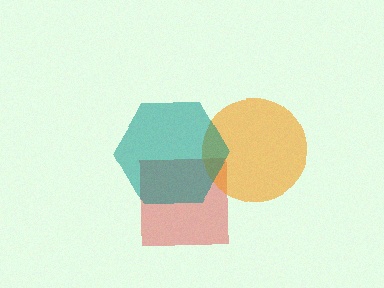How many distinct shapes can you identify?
There are 3 distinct shapes: a red square, an orange circle, a teal hexagon.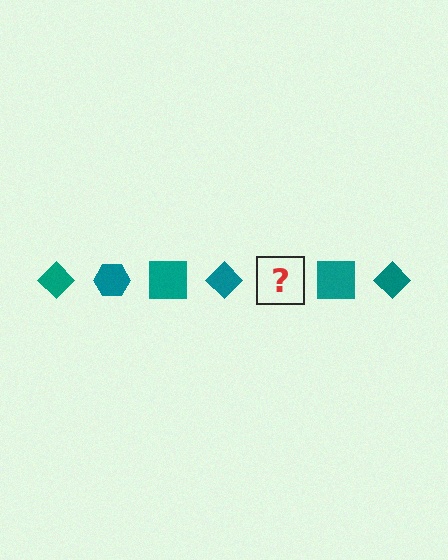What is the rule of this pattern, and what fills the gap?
The rule is that the pattern cycles through diamond, hexagon, square shapes in teal. The gap should be filled with a teal hexagon.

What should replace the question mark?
The question mark should be replaced with a teal hexagon.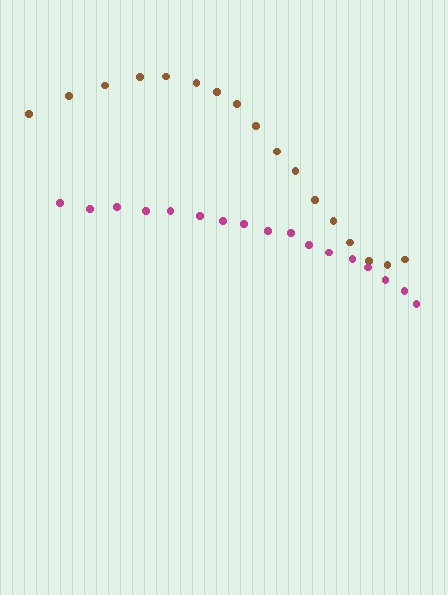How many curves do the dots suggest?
There are 2 distinct paths.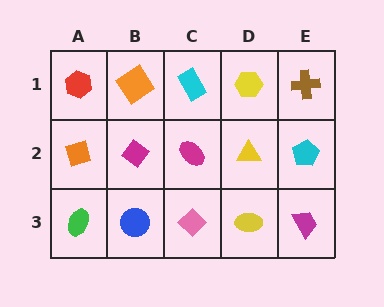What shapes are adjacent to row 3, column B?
A magenta diamond (row 2, column B), a green ellipse (row 3, column A), a pink diamond (row 3, column C).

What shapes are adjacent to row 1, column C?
A magenta ellipse (row 2, column C), an orange diamond (row 1, column B), a yellow hexagon (row 1, column D).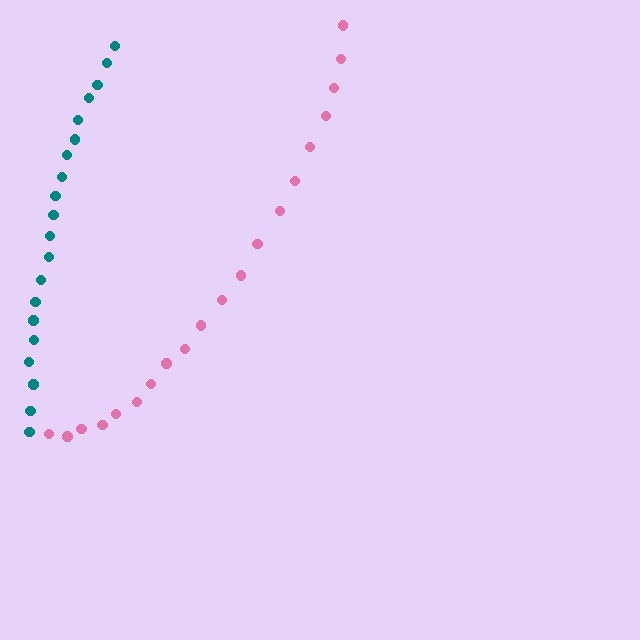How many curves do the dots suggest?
There are 2 distinct paths.